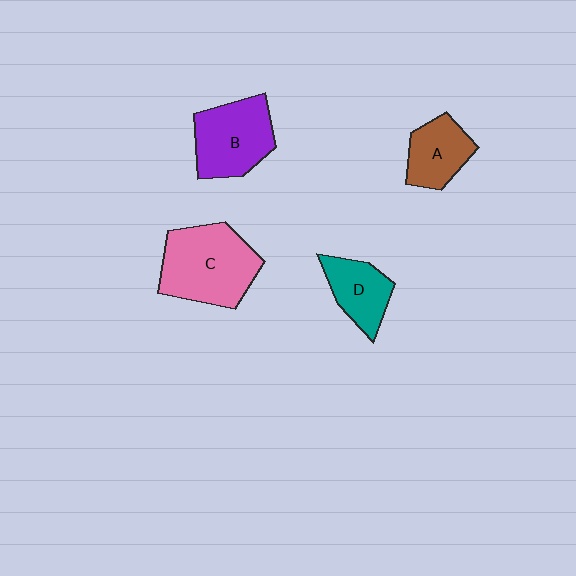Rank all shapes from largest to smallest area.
From largest to smallest: C (pink), B (purple), A (brown), D (teal).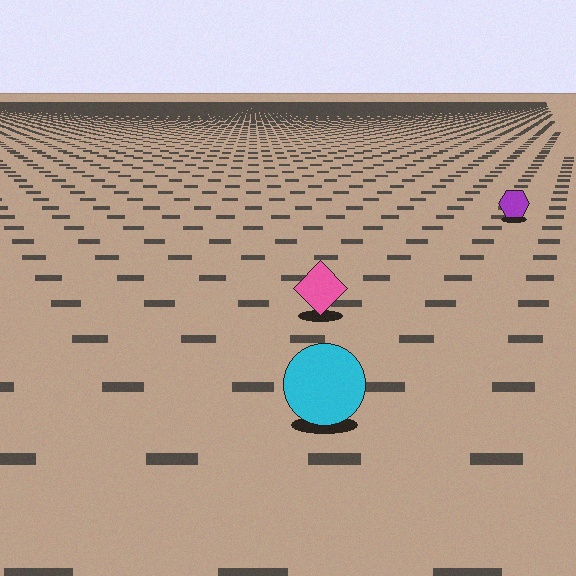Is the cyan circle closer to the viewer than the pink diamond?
Yes. The cyan circle is closer — you can tell from the texture gradient: the ground texture is coarser near it.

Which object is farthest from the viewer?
The purple hexagon is farthest from the viewer. It appears smaller and the ground texture around it is denser.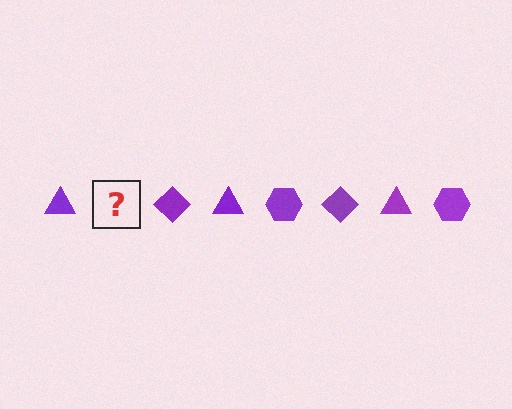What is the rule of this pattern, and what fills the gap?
The rule is that the pattern cycles through triangle, hexagon, diamond shapes in purple. The gap should be filled with a purple hexagon.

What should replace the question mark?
The question mark should be replaced with a purple hexagon.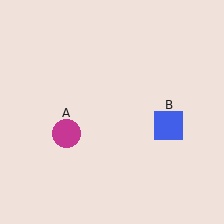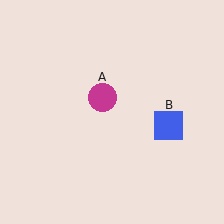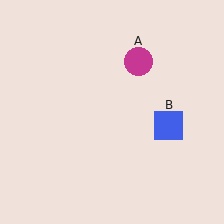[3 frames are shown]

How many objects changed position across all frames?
1 object changed position: magenta circle (object A).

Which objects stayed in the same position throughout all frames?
Blue square (object B) remained stationary.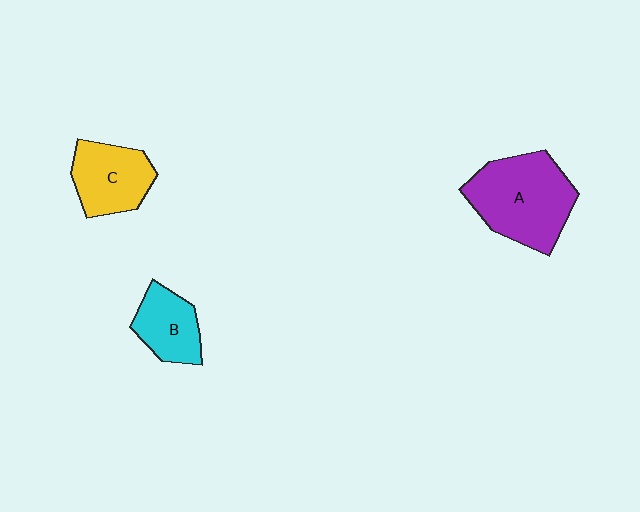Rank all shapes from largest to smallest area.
From largest to smallest: A (purple), C (yellow), B (cyan).